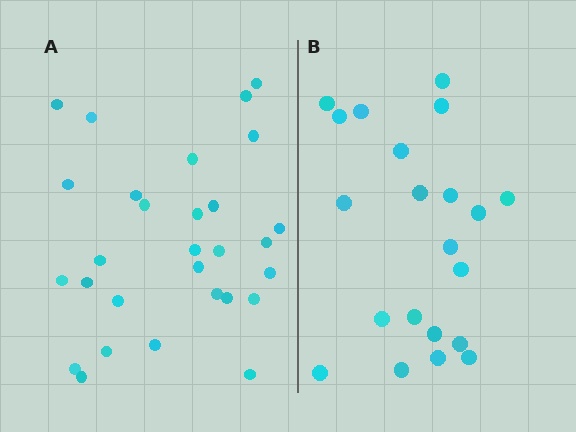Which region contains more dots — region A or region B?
Region A (the left region) has more dots.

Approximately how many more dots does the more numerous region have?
Region A has roughly 8 or so more dots than region B.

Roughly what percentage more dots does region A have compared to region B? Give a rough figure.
About 40% more.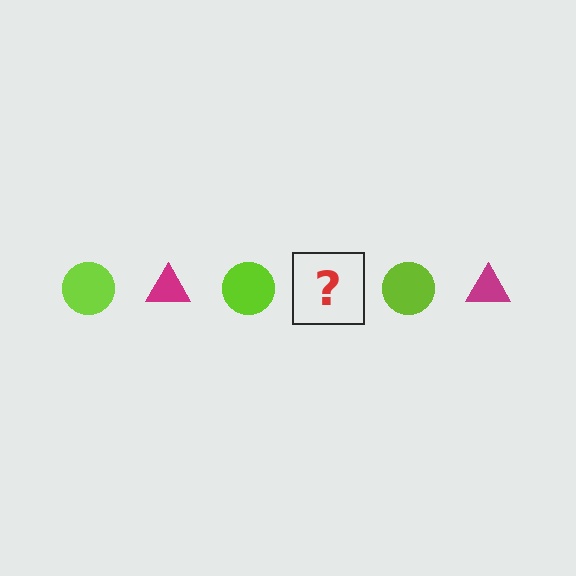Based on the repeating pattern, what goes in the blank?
The blank should be a magenta triangle.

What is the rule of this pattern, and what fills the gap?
The rule is that the pattern alternates between lime circle and magenta triangle. The gap should be filled with a magenta triangle.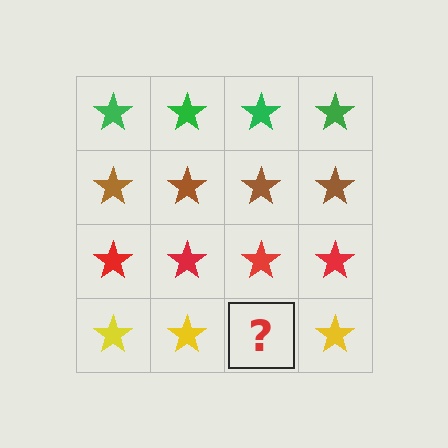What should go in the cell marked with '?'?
The missing cell should contain a yellow star.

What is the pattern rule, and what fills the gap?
The rule is that each row has a consistent color. The gap should be filled with a yellow star.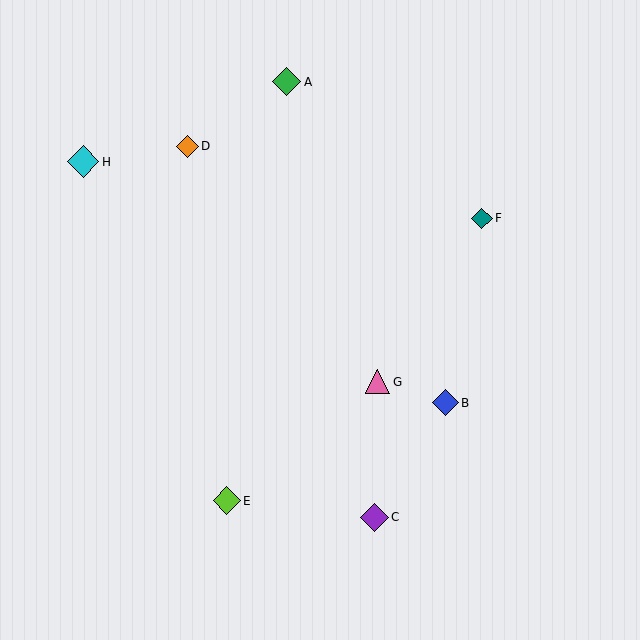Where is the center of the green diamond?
The center of the green diamond is at (287, 82).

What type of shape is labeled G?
Shape G is a pink triangle.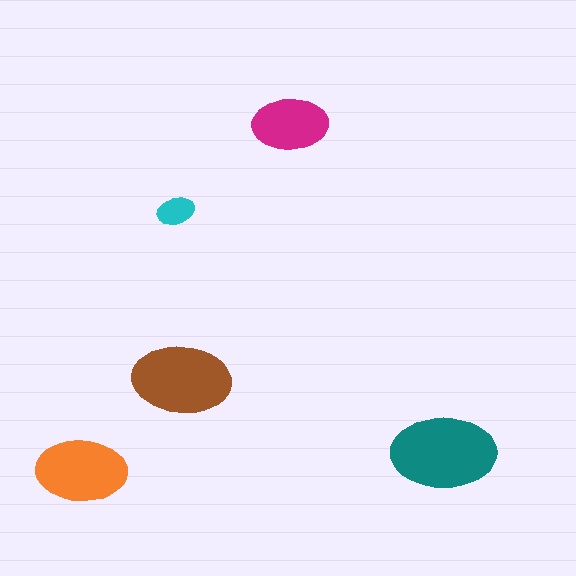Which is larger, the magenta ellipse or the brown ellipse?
The brown one.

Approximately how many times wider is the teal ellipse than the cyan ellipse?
About 2.5 times wider.